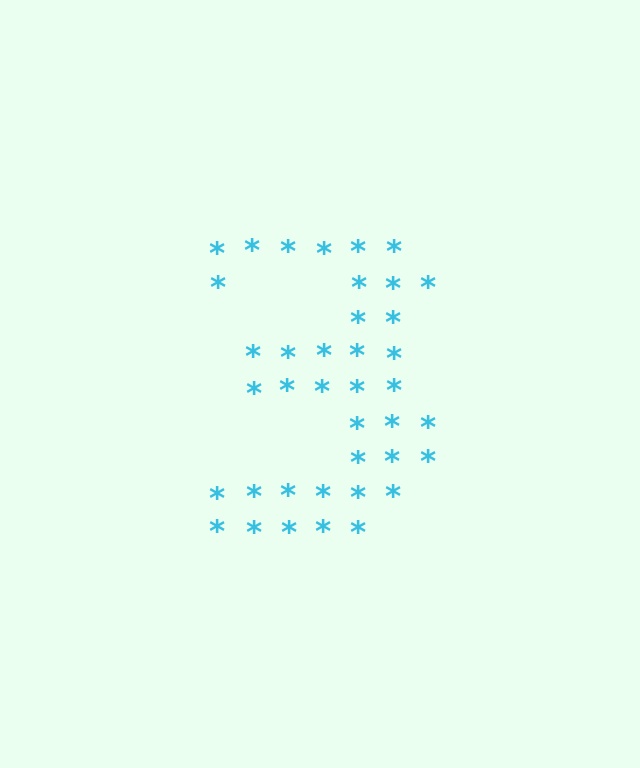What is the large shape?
The large shape is the digit 3.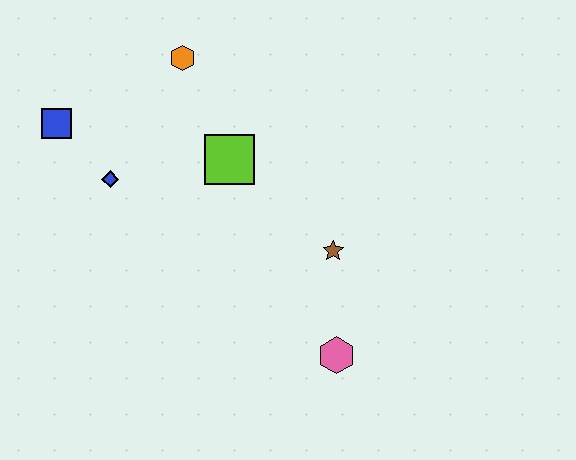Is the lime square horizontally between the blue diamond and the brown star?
Yes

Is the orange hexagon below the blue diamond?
No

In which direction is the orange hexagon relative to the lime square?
The orange hexagon is above the lime square.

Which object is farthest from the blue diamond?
The pink hexagon is farthest from the blue diamond.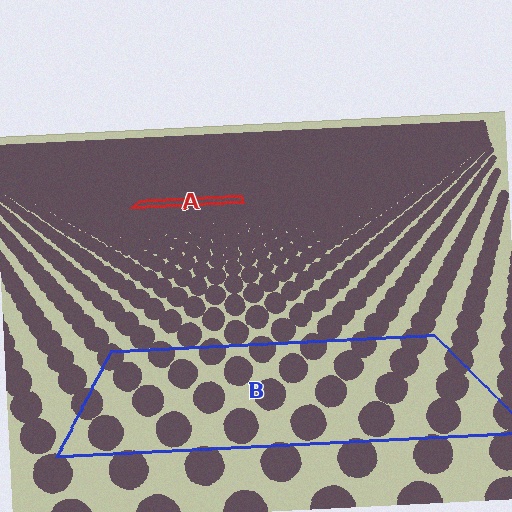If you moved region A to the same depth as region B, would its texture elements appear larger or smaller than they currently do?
They would appear larger. At a closer depth, the same texture elements are projected at a bigger on-screen size.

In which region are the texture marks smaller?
The texture marks are smaller in region A, because it is farther away.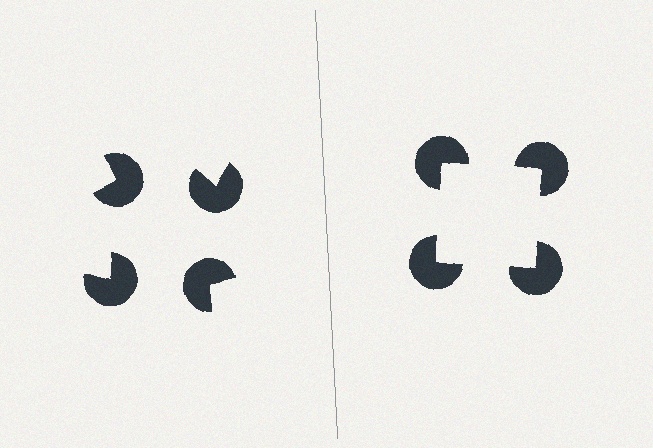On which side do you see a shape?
An illusory square appears on the right side. On the left side the wedge cuts are rotated, so no coherent shape forms.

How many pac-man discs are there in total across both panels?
8 — 4 on each side.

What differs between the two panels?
The pac-man discs are positioned identically on both sides; only the wedge orientations differ. On the right they align to a square; on the left they are misaligned.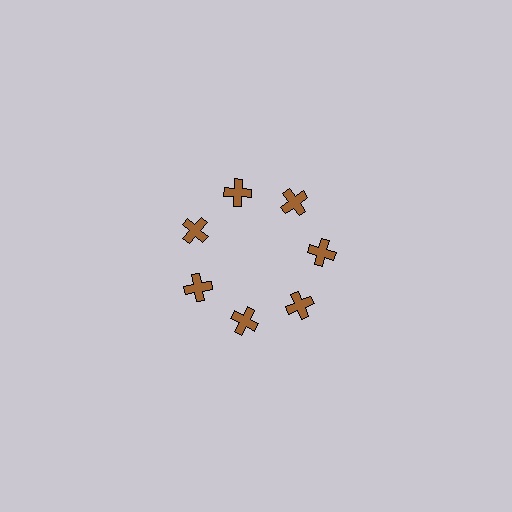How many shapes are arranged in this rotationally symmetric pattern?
There are 7 shapes, arranged in 7 groups of 1.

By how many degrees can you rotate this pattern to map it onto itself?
The pattern maps onto itself every 51 degrees of rotation.